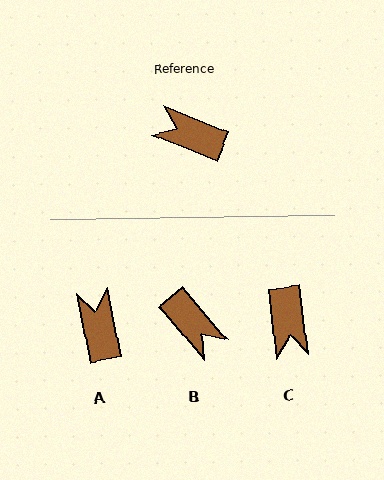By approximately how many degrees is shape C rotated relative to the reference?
Approximately 118 degrees counter-clockwise.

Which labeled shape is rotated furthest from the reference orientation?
B, about 152 degrees away.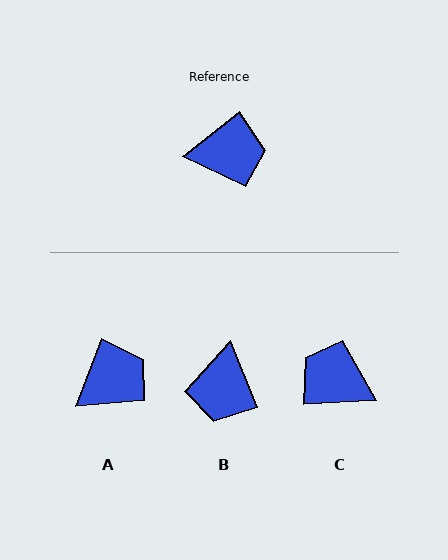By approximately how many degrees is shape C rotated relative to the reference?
Approximately 145 degrees counter-clockwise.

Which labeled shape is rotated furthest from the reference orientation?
C, about 145 degrees away.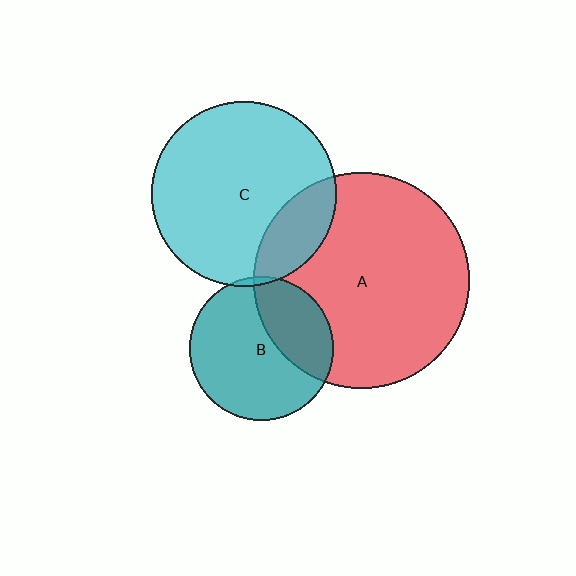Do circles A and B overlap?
Yes.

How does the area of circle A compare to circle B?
Approximately 2.2 times.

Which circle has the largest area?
Circle A (red).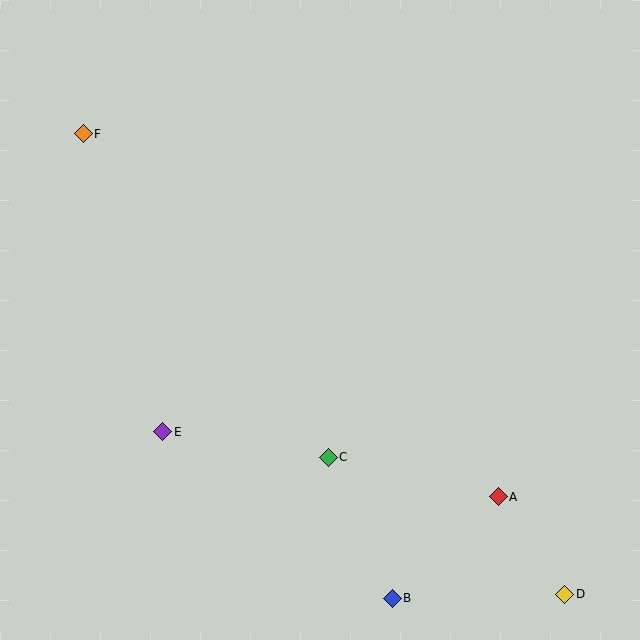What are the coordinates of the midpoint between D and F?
The midpoint between D and F is at (324, 364).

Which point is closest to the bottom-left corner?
Point E is closest to the bottom-left corner.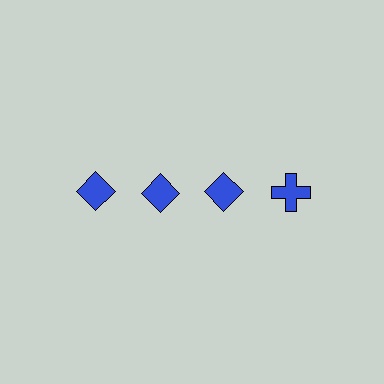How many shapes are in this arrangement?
There are 4 shapes arranged in a grid pattern.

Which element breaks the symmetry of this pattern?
The blue cross in the top row, second from right column breaks the symmetry. All other shapes are blue diamonds.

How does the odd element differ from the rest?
It has a different shape: cross instead of diamond.